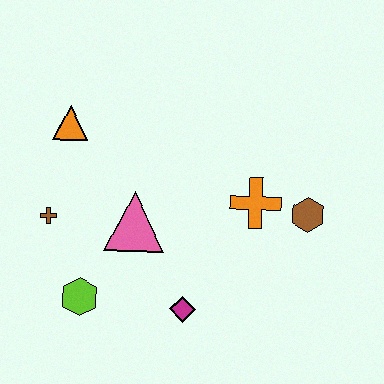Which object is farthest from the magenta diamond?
The orange triangle is farthest from the magenta diamond.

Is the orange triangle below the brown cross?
No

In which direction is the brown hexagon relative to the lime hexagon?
The brown hexagon is to the right of the lime hexagon.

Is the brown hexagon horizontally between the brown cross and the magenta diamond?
No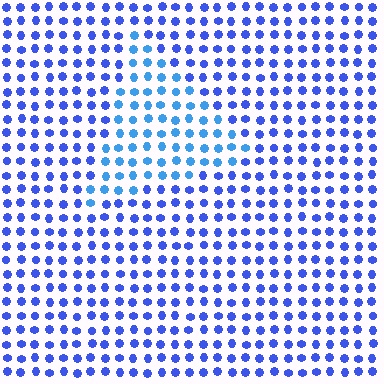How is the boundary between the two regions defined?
The boundary is defined purely by a slight shift in hue (about 26 degrees). Spacing, size, and orientation are identical on both sides.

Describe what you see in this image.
The image is filled with small blue elements in a uniform arrangement. A triangle-shaped region is visible where the elements are tinted to a slightly different hue, forming a subtle color boundary.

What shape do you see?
I see a triangle.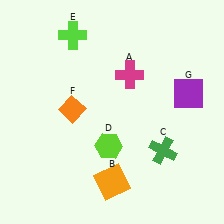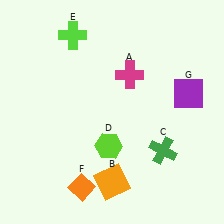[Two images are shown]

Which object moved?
The orange diamond (F) moved down.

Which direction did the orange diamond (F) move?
The orange diamond (F) moved down.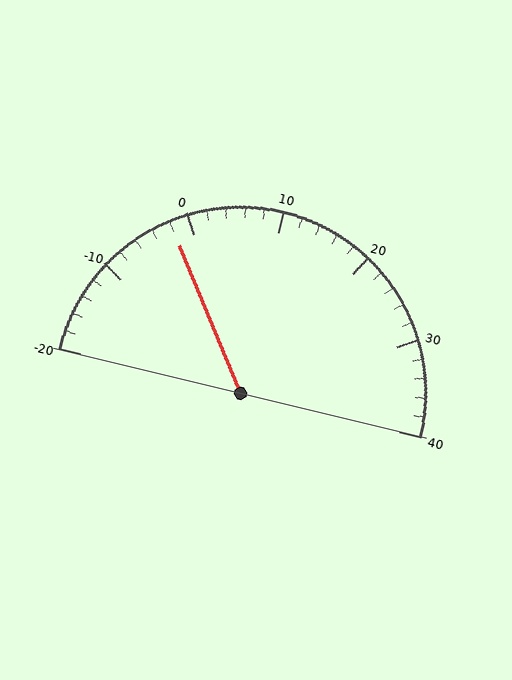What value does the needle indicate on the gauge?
The needle indicates approximately -2.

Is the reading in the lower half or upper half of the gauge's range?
The reading is in the lower half of the range (-20 to 40).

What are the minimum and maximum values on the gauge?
The gauge ranges from -20 to 40.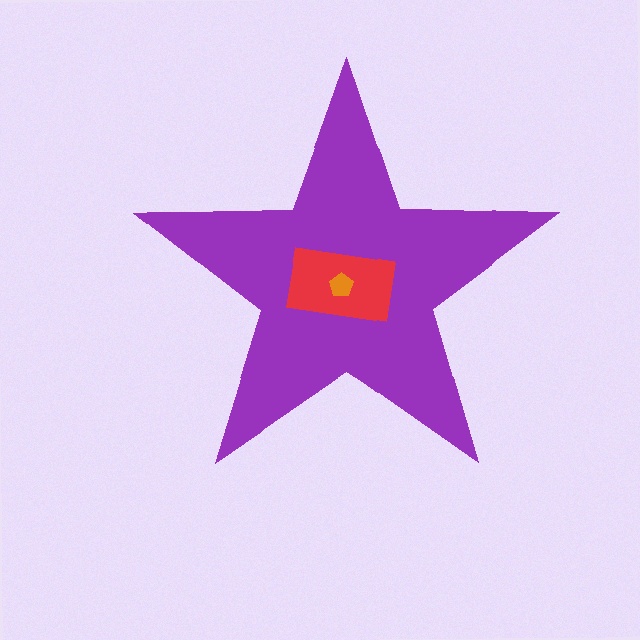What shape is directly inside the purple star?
The red rectangle.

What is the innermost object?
The orange pentagon.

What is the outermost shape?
The purple star.